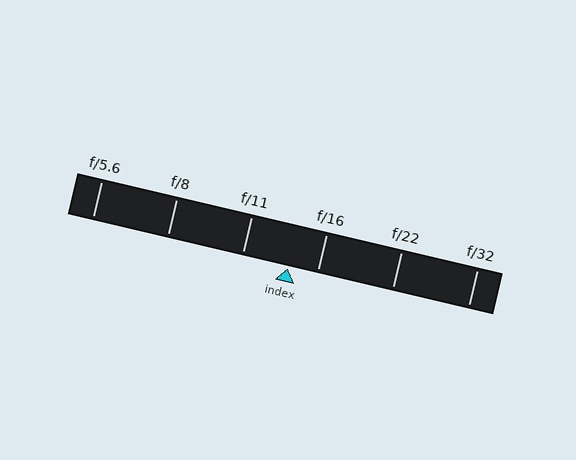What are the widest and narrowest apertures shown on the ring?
The widest aperture shown is f/5.6 and the narrowest is f/32.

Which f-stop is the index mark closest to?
The index mark is closest to f/16.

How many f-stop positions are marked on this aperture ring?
There are 6 f-stop positions marked.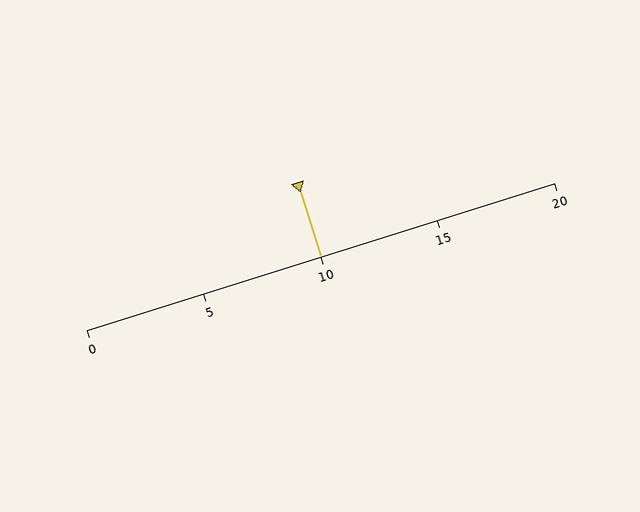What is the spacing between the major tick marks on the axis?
The major ticks are spaced 5 apart.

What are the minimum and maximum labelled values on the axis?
The axis runs from 0 to 20.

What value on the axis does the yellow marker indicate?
The marker indicates approximately 10.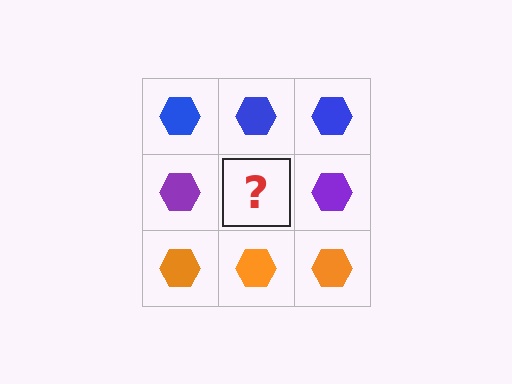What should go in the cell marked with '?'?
The missing cell should contain a purple hexagon.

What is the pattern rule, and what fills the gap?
The rule is that each row has a consistent color. The gap should be filled with a purple hexagon.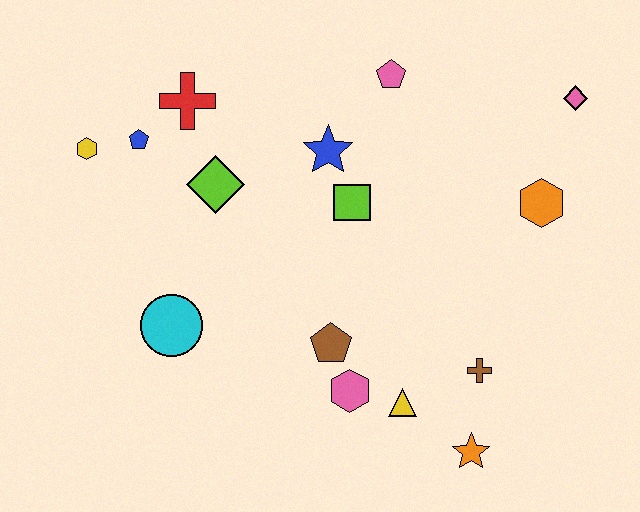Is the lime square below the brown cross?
No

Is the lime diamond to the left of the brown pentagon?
Yes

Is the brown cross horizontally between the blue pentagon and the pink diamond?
Yes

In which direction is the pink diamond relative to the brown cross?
The pink diamond is above the brown cross.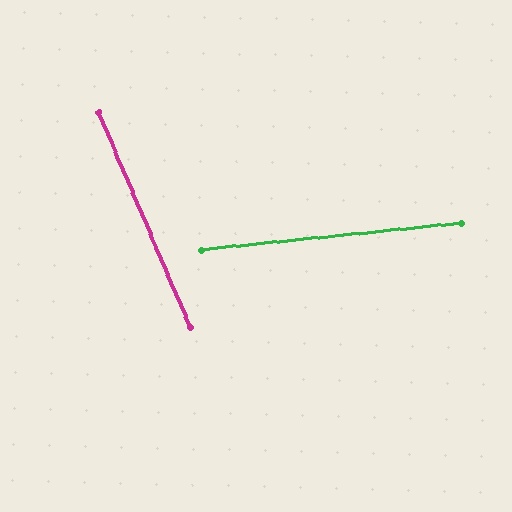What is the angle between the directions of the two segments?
Approximately 73 degrees.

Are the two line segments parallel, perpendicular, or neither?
Neither parallel nor perpendicular — they differ by about 73°.